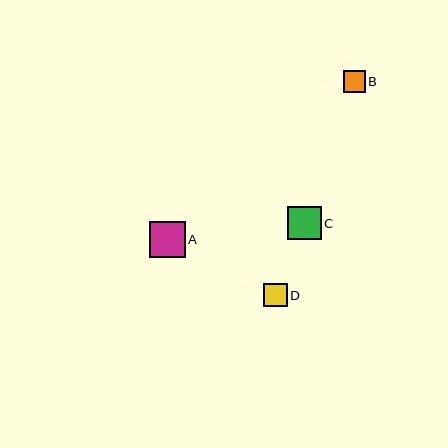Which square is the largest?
Square A is the largest with a size of approximately 36 pixels.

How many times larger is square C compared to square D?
Square C is approximately 1.4 times the size of square D.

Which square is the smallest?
Square B is the smallest with a size of approximately 22 pixels.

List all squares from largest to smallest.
From largest to smallest: A, C, D, B.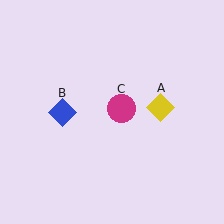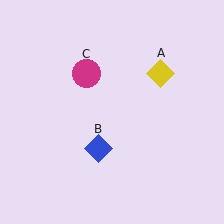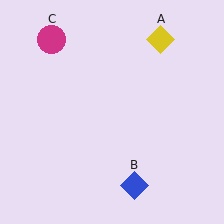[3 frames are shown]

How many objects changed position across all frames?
3 objects changed position: yellow diamond (object A), blue diamond (object B), magenta circle (object C).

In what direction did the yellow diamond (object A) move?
The yellow diamond (object A) moved up.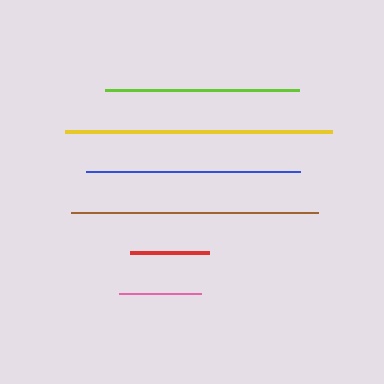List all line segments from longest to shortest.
From longest to shortest: yellow, brown, blue, lime, pink, red.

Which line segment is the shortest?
The red line is the shortest at approximately 79 pixels.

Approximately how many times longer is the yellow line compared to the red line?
The yellow line is approximately 3.4 times the length of the red line.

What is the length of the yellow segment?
The yellow segment is approximately 267 pixels long.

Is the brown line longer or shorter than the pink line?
The brown line is longer than the pink line.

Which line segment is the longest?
The yellow line is the longest at approximately 267 pixels.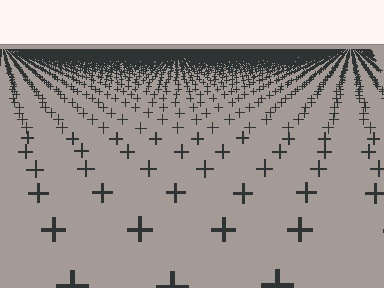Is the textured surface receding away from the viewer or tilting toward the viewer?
The surface is receding away from the viewer. Texture elements get smaller and denser toward the top.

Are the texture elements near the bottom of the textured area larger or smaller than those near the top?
Larger. Near the bottom, elements are closer to the viewer and appear at a bigger on-screen size.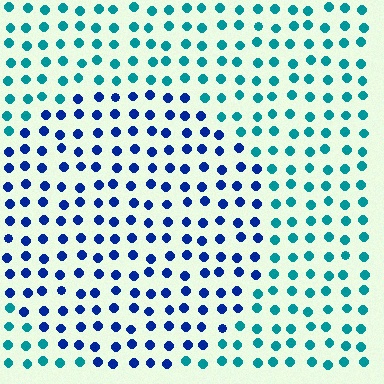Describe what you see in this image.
The image is filled with small teal elements in a uniform arrangement. A circle-shaped region is visible where the elements are tinted to a slightly different hue, forming a subtle color boundary.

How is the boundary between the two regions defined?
The boundary is defined purely by a slight shift in hue (about 44 degrees). Spacing, size, and orientation are identical on both sides.